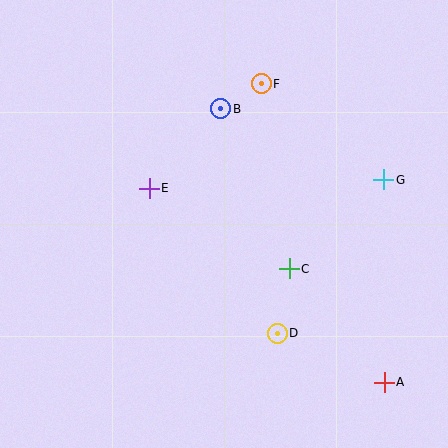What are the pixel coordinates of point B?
Point B is at (221, 109).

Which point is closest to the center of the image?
Point C at (289, 269) is closest to the center.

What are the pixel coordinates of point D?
Point D is at (277, 333).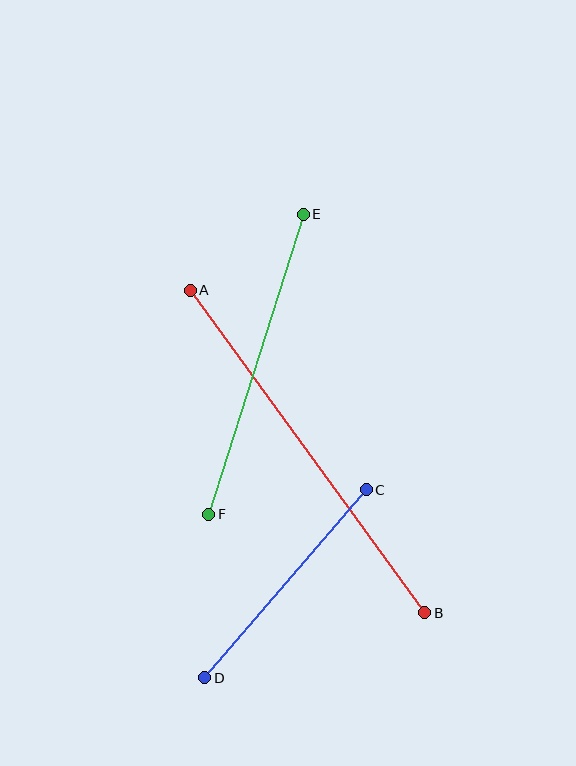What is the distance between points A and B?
The distance is approximately 399 pixels.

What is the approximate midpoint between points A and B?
The midpoint is at approximately (308, 451) pixels.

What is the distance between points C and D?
The distance is approximately 248 pixels.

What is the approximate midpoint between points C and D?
The midpoint is at approximately (286, 584) pixels.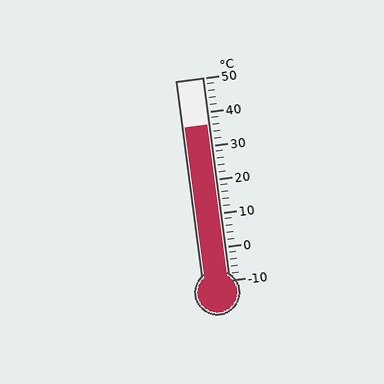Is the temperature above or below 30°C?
The temperature is above 30°C.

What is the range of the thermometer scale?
The thermometer scale ranges from -10°C to 50°C.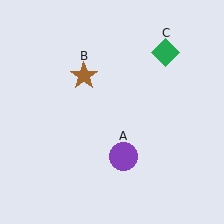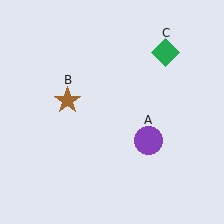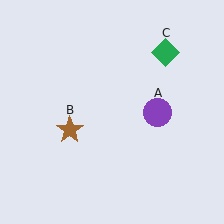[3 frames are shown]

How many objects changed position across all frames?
2 objects changed position: purple circle (object A), brown star (object B).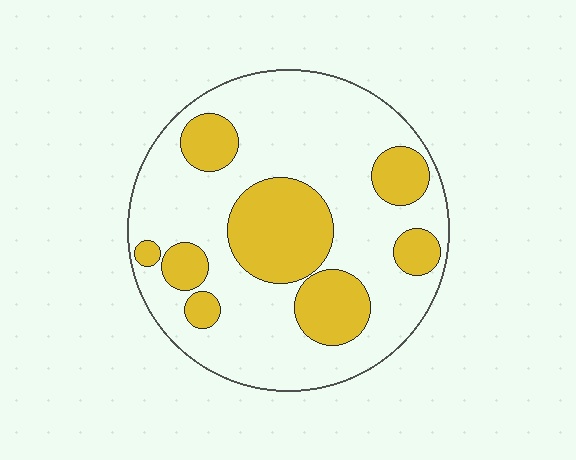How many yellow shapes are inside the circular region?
8.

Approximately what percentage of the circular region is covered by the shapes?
Approximately 30%.